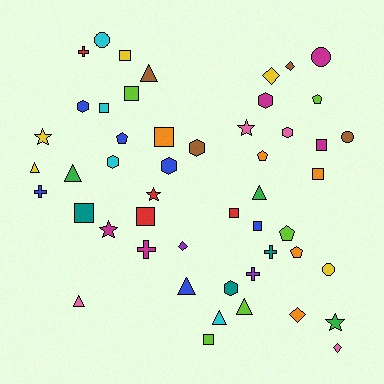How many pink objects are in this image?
There are 4 pink objects.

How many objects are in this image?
There are 50 objects.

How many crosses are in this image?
There are 5 crosses.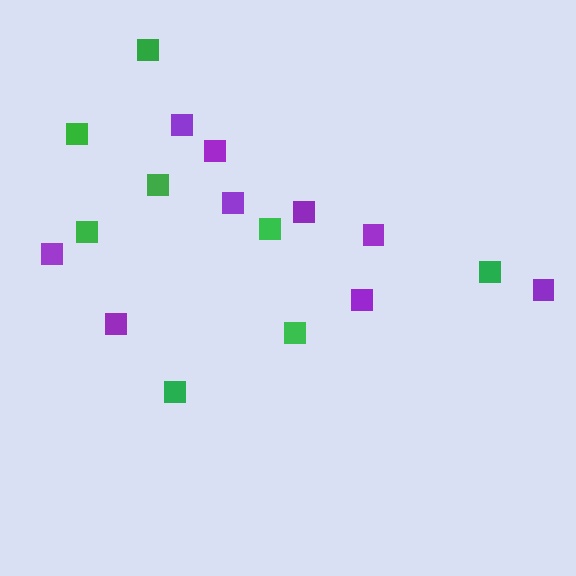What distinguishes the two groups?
There are 2 groups: one group of purple squares (9) and one group of green squares (8).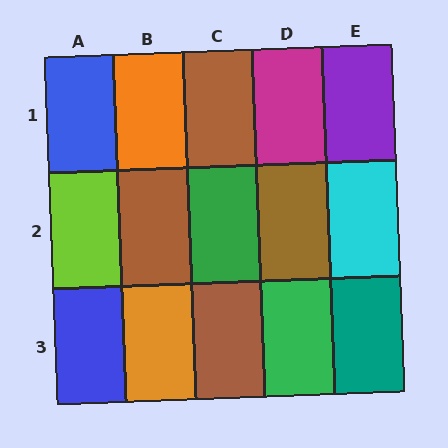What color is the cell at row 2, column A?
Lime.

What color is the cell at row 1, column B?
Orange.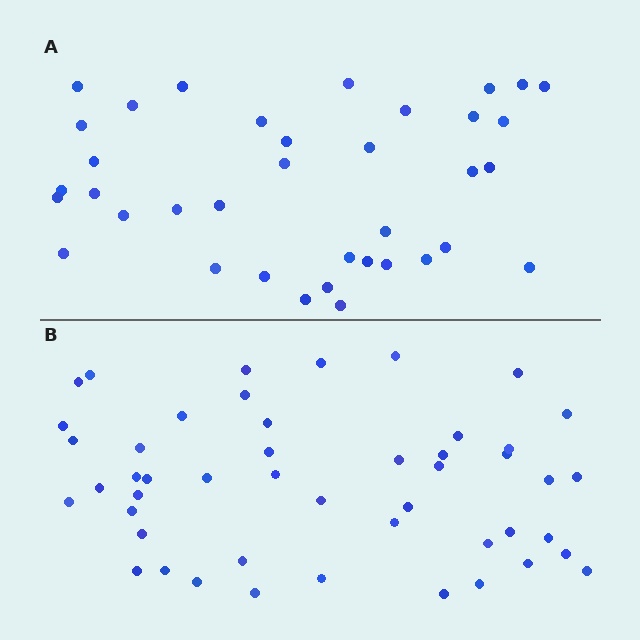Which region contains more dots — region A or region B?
Region B (the bottom region) has more dots.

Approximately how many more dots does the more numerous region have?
Region B has roughly 12 or so more dots than region A.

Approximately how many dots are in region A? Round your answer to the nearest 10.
About 40 dots. (The exact count is 37, which rounds to 40.)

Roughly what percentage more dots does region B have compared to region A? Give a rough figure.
About 30% more.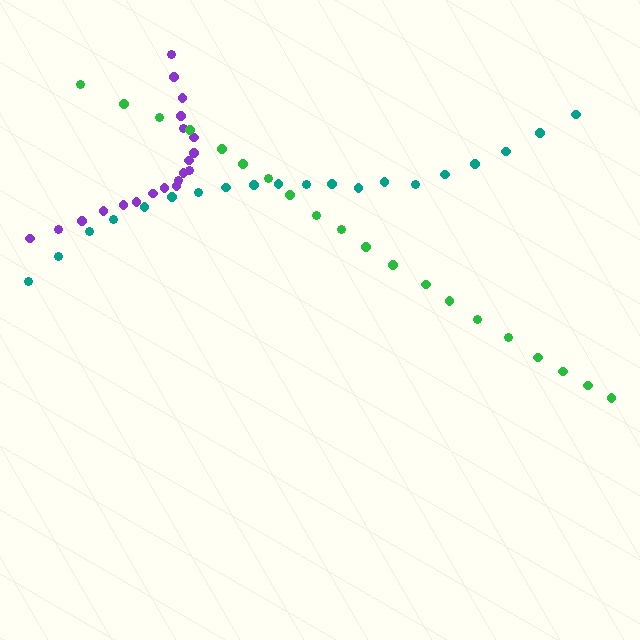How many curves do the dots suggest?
There are 3 distinct paths.